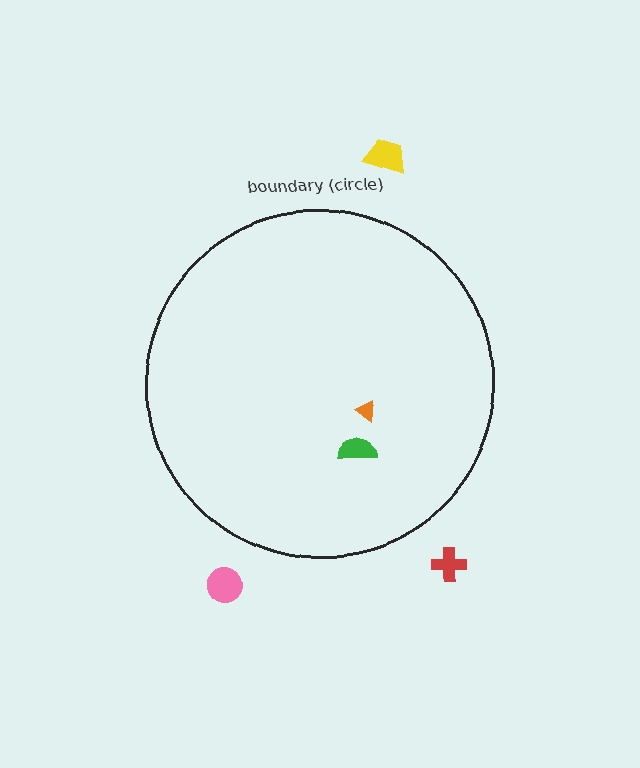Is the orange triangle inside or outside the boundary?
Inside.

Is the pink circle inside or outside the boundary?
Outside.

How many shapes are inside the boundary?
2 inside, 3 outside.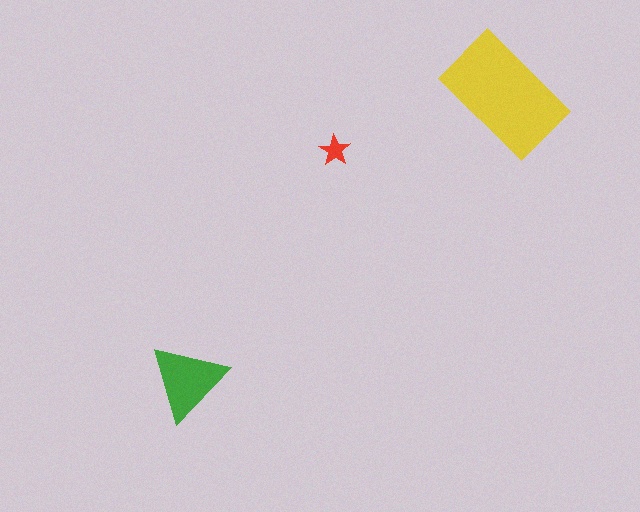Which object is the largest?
The yellow rectangle.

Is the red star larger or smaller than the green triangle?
Smaller.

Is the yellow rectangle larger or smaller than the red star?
Larger.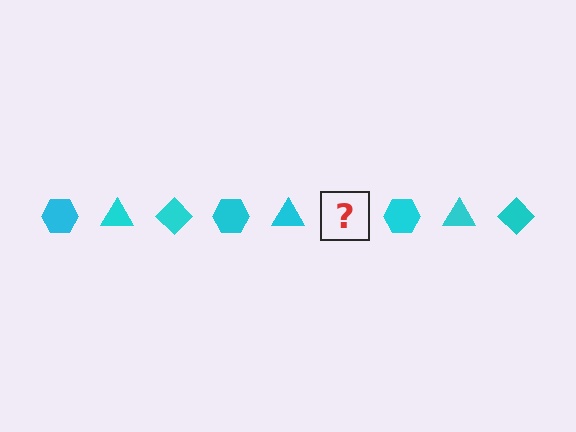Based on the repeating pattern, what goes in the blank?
The blank should be a cyan diamond.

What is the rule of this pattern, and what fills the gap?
The rule is that the pattern cycles through hexagon, triangle, diamond shapes in cyan. The gap should be filled with a cyan diamond.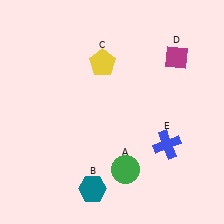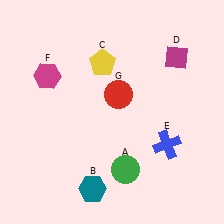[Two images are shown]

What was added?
A magenta hexagon (F), a red circle (G) were added in Image 2.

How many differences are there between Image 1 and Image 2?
There are 2 differences between the two images.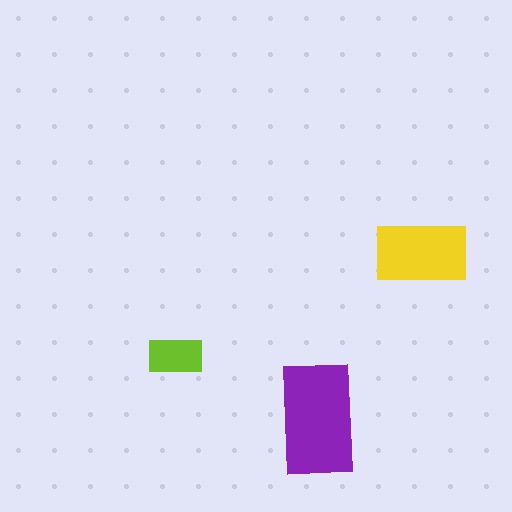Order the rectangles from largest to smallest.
the purple one, the yellow one, the lime one.